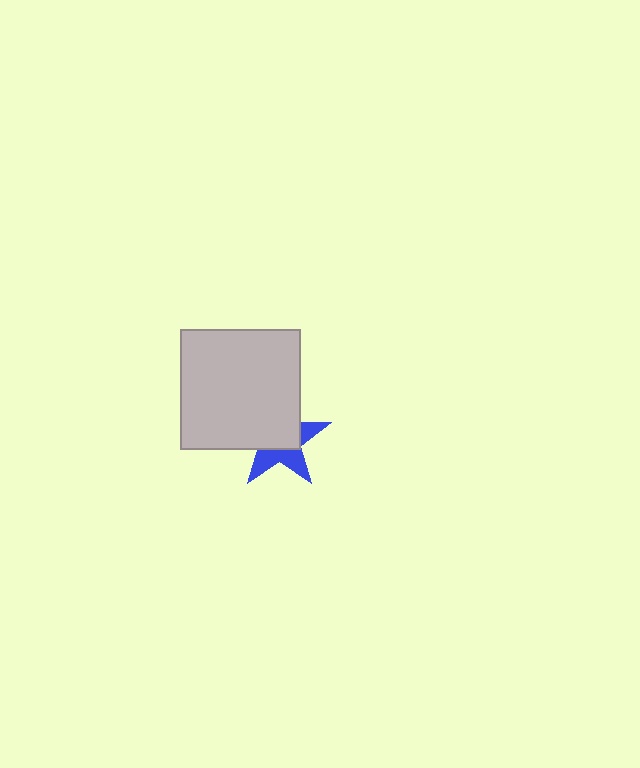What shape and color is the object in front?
The object in front is a light gray square.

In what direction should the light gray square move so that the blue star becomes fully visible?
The light gray square should move toward the upper-left. That is the shortest direction to clear the overlap and leave the blue star fully visible.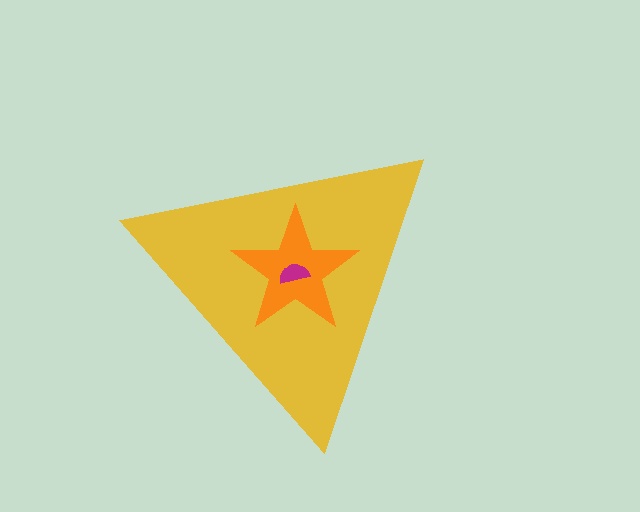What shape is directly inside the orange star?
The magenta semicircle.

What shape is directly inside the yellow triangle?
The orange star.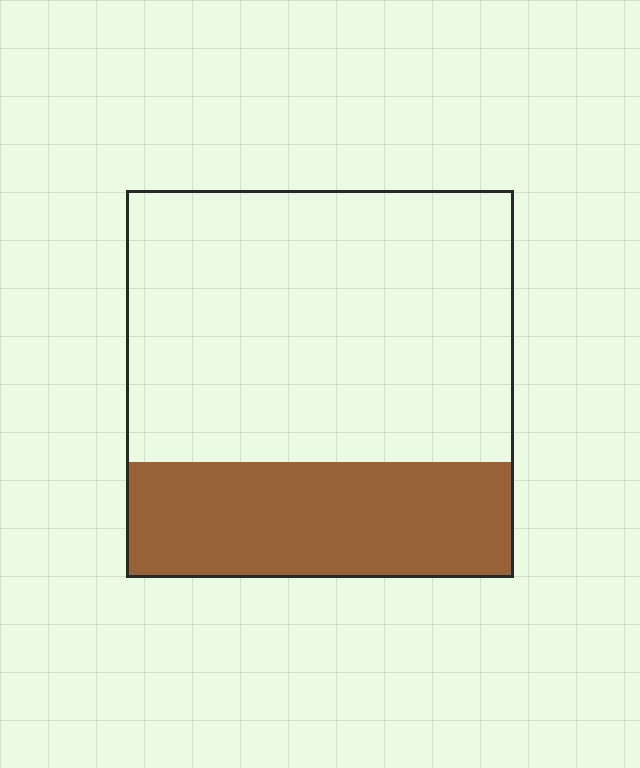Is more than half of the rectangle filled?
No.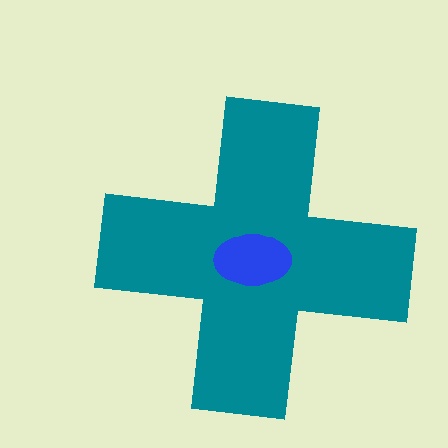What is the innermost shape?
The blue ellipse.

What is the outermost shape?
The teal cross.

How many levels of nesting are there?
2.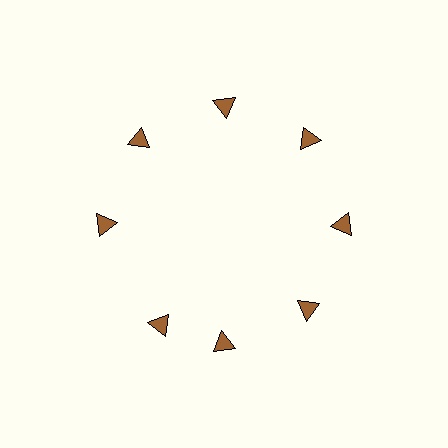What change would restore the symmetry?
The symmetry would be restored by rotating it back into even spacing with its neighbors so that all 8 triangles sit at equal angles and equal distance from the center.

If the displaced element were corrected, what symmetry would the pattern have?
It would have 8-fold rotational symmetry — the pattern would map onto itself every 45 degrees.